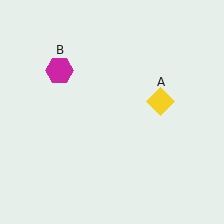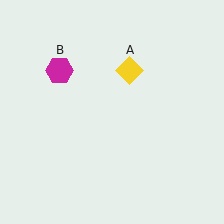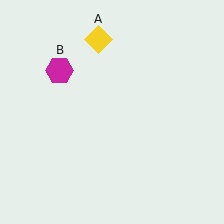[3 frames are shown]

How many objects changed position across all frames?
1 object changed position: yellow diamond (object A).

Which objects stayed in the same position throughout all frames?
Magenta hexagon (object B) remained stationary.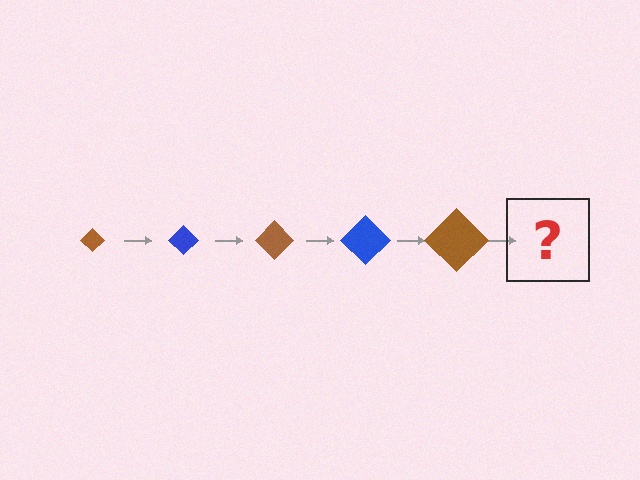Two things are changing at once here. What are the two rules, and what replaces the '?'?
The two rules are that the diamond grows larger each step and the color cycles through brown and blue. The '?' should be a blue diamond, larger than the previous one.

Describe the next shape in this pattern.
It should be a blue diamond, larger than the previous one.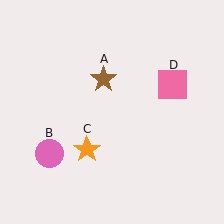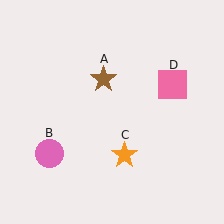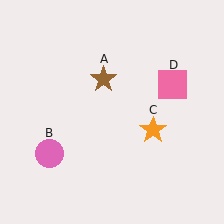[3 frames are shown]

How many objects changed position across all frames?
1 object changed position: orange star (object C).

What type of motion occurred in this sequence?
The orange star (object C) rotated counterclockwise around the center of the scene.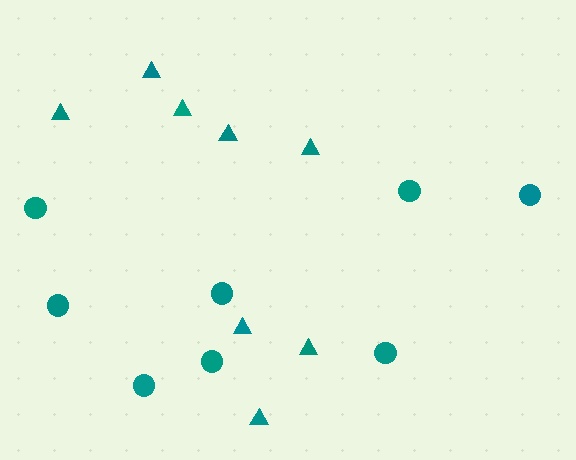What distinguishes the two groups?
There are 2 groups: one group of triangles (8) and one group of circles (8).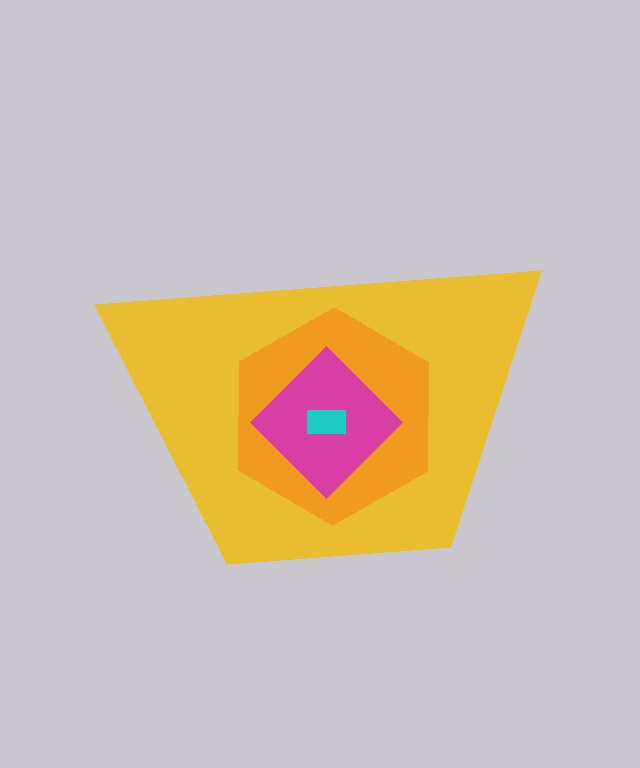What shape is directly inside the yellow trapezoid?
The orange hexagon.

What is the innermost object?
The cyan rectangle.